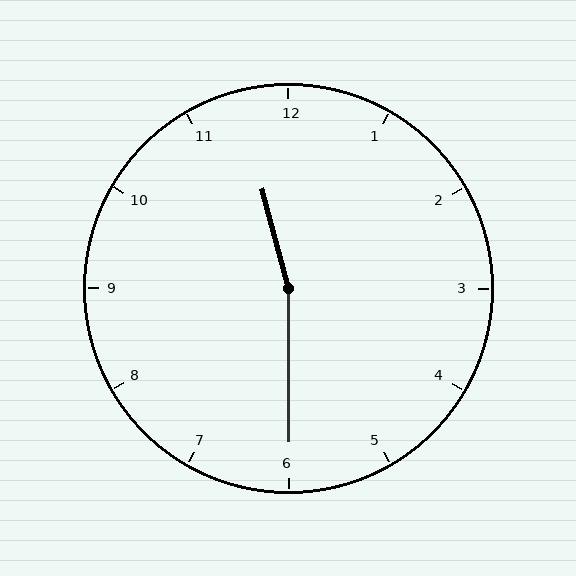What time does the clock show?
11:30.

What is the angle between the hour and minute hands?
Approximately 165 degrees.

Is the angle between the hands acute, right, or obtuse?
It is obtuse.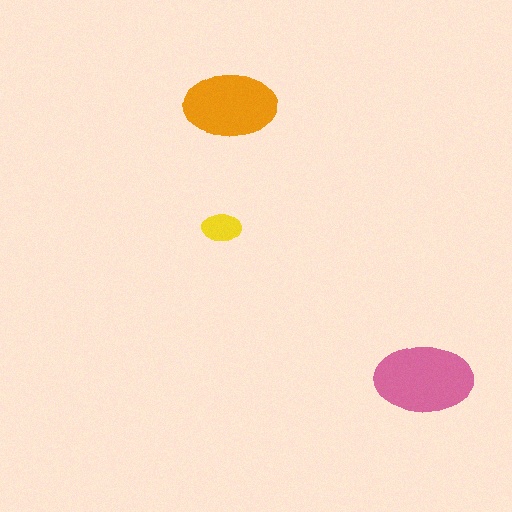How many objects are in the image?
There are 3 objects in the image.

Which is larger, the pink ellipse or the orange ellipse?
The pink one.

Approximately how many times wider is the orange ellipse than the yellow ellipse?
About 2.5 times wider.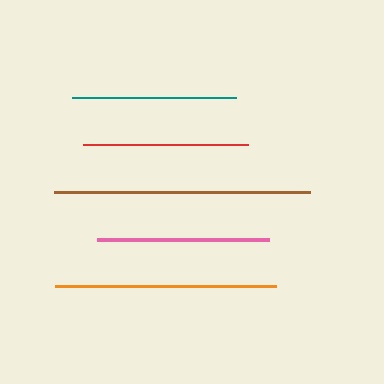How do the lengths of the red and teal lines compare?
The red and teal lines are approximately the same length.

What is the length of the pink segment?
The pink segment is approximately 172 pixels long.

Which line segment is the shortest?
The teal line is the shortest at approximately 164 pixels.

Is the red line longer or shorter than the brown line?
The brown line is longer than the red line.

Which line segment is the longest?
The brown line is the longest at approximately 256 pixels.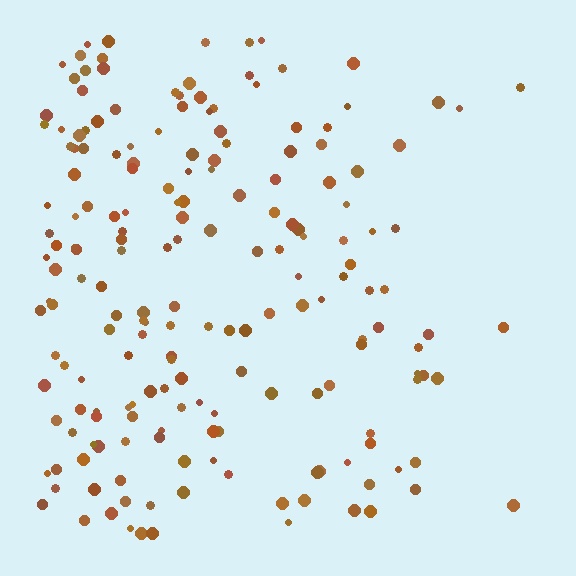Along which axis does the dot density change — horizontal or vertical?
Horizontal.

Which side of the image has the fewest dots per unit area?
The right.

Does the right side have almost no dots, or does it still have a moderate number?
Still a moderate number, just noticeably fewer than the left.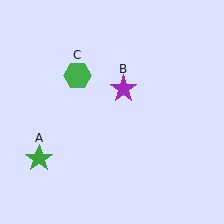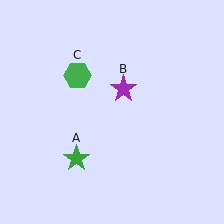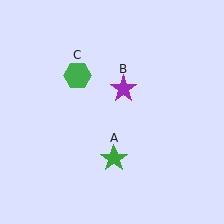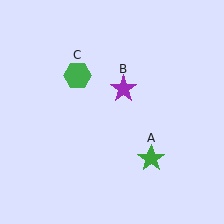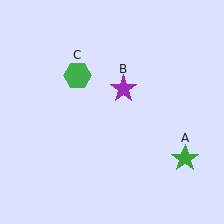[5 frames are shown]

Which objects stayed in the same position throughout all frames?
Purple star (object B) and green hexagon (object C) remained stationary.